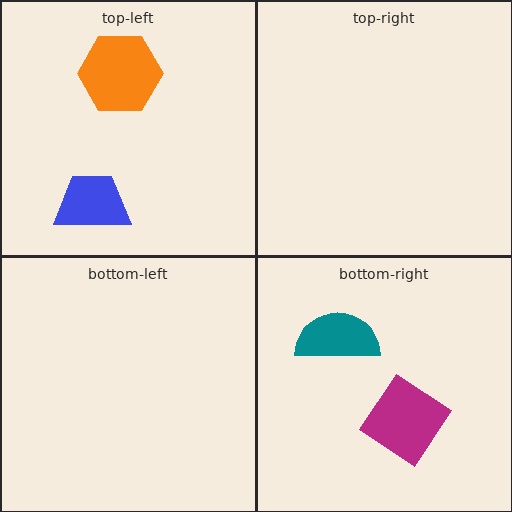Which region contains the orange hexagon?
The top-left region.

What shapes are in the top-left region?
The orange hexagon, the blue trapezoid.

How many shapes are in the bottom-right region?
2.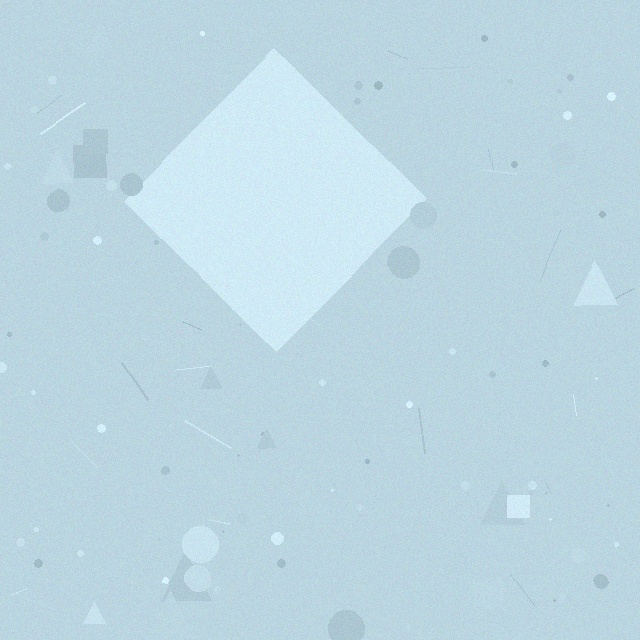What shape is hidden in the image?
A diamond is hidden in the image.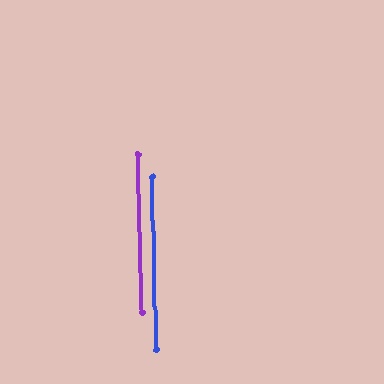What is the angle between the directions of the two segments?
Approximately 0 degrees.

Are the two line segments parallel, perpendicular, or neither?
Parallel — their directions differ by only 0.1°.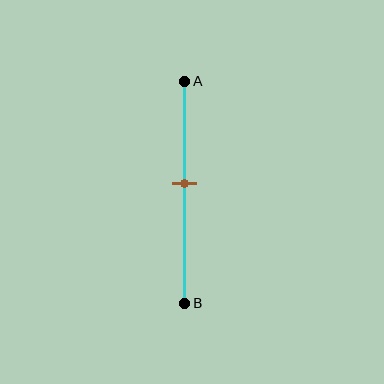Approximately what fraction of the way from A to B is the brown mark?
The brown mark is approximately 45% of the way from A to B.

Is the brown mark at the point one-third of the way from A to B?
No, the mark is at about 45% from A, not at the 33% one-third point.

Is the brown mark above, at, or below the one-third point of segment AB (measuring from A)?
The brown mark is below the one-third point of segment AB.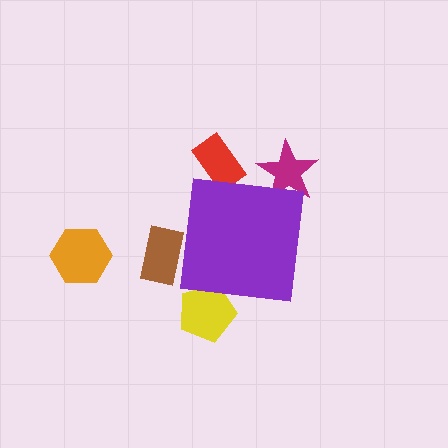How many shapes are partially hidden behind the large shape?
4 shapes are partially hidden.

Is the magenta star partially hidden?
Yes, the magenta star is partially hidden behind the purple square.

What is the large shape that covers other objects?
A purple square.